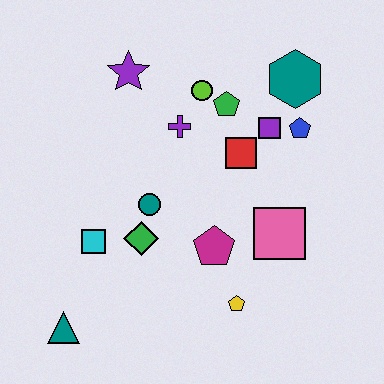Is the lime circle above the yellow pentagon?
Yes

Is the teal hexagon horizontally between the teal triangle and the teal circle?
No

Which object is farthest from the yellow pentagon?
The purple star is farthest from the yellow pentagon.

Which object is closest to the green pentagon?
The lime circle is closest to the green pentagon.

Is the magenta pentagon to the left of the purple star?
No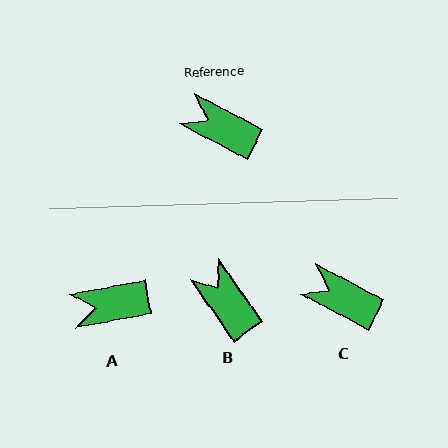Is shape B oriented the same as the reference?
No, it is off by about 27 degrees.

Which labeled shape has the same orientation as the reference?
C.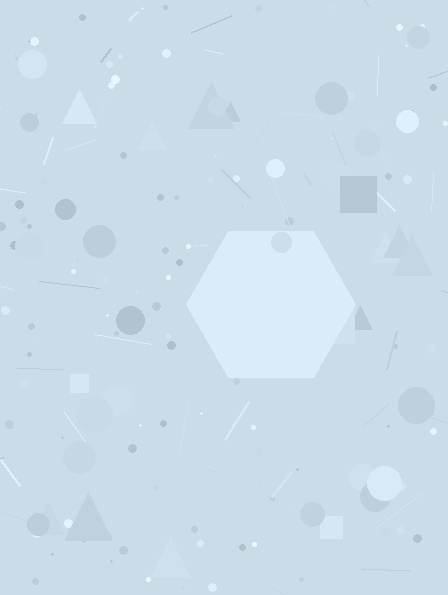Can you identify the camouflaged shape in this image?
The camouflaged shape is a hexagon.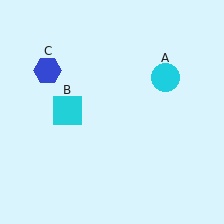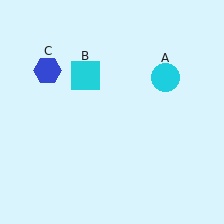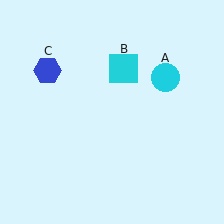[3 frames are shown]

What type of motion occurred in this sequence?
The cyan square (object B) rotated clockwise around the center of the scene.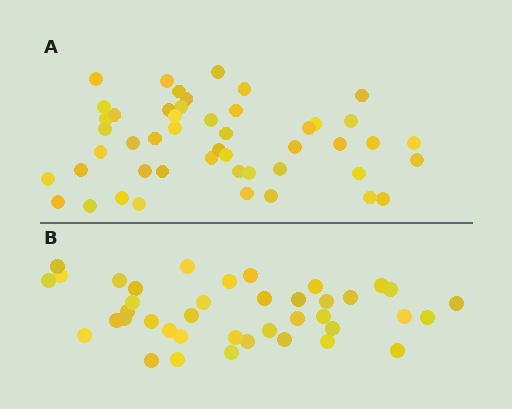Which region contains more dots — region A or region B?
Region A (the top region) has more dots.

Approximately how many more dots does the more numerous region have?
Region A has roughly 8 or so more dots than region B.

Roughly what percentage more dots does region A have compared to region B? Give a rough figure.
About 20% more.